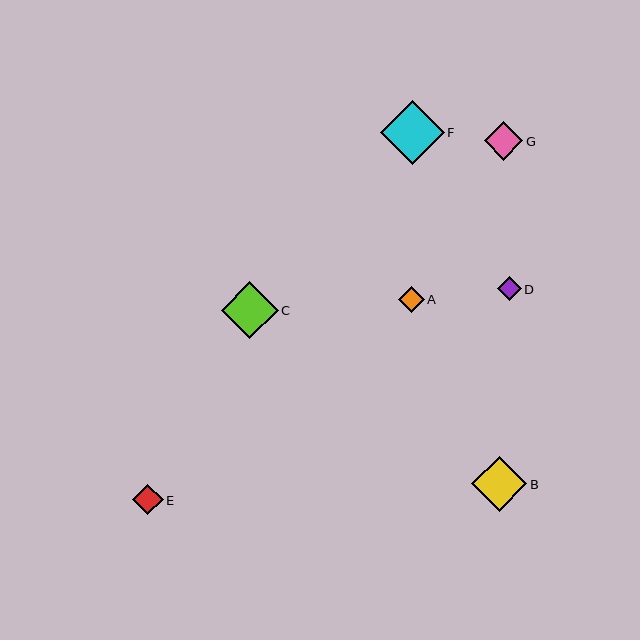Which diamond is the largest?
Diamond F is the largest with a size of approximately 64 pixels.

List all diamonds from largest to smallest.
From largest to smallest: F, C, B, G, E, A, D.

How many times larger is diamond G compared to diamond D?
Diamond G is approximately 1.6 times the size of diamond D.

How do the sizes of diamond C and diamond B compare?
Diamond C and diamond B are approximately the same size.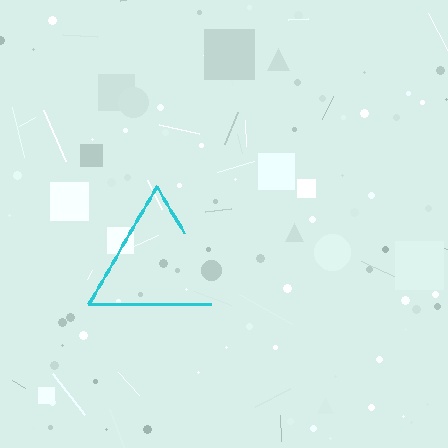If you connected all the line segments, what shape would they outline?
They would outline a triangle.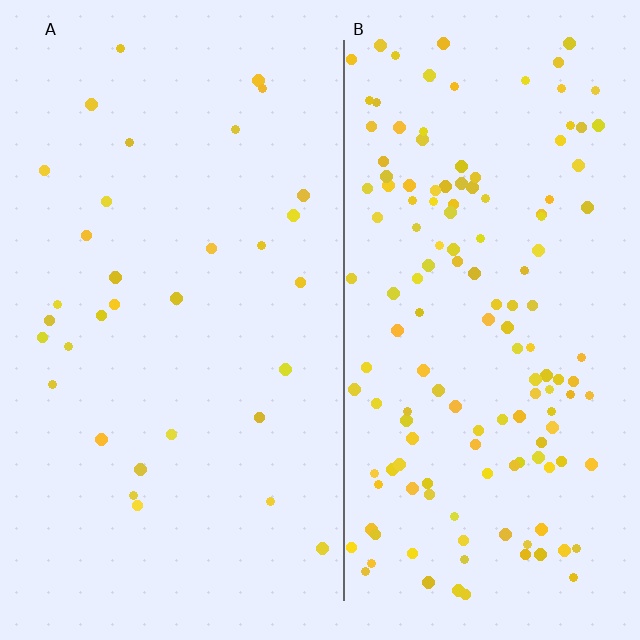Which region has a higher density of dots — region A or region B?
B (the right).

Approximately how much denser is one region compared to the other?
Approximately 4.5× — region B over region A.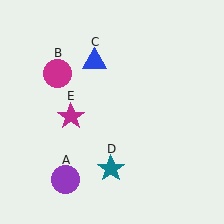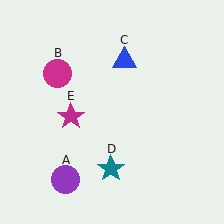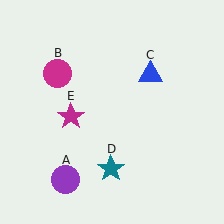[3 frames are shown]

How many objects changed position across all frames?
1 object changed position: blue triangle (object C).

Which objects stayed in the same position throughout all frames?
Purple circle (object A) and magenta circle (object B) and teal star (object D) and magenta star (object E) remained stationary.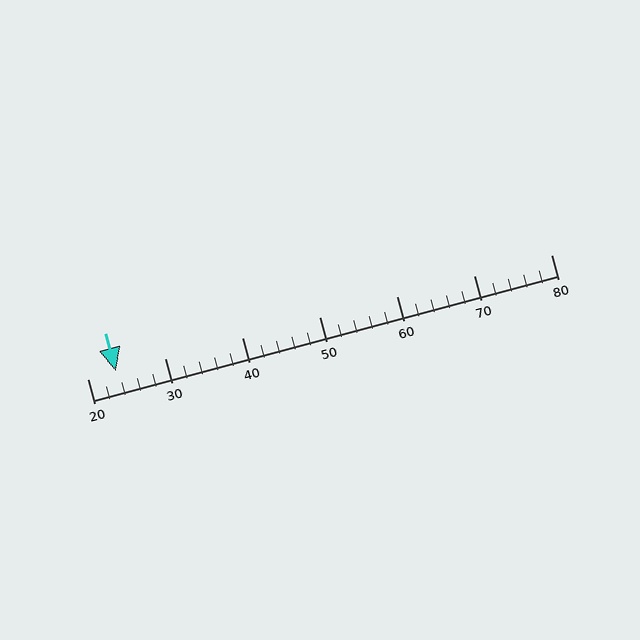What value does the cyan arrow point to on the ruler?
The cyan arrow points to approximately 24.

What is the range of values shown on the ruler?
The ruler shows values from 20 to 80.